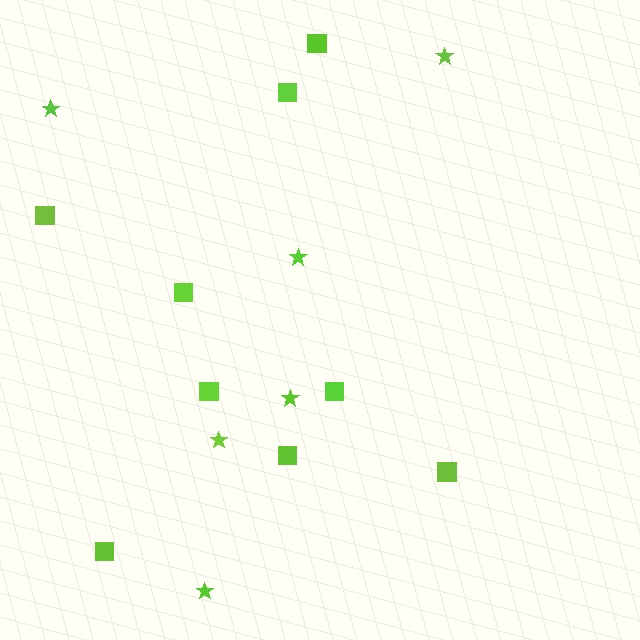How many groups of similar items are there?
There are 2 groups: one group of squares (9) and one group of stars (6).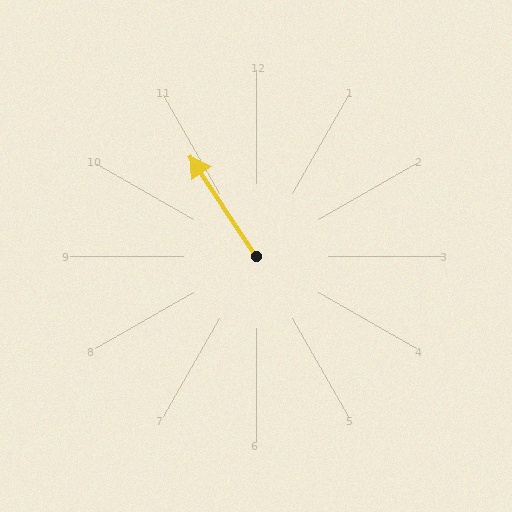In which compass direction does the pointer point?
Northwest.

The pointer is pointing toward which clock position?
Roughly 11 o'clock.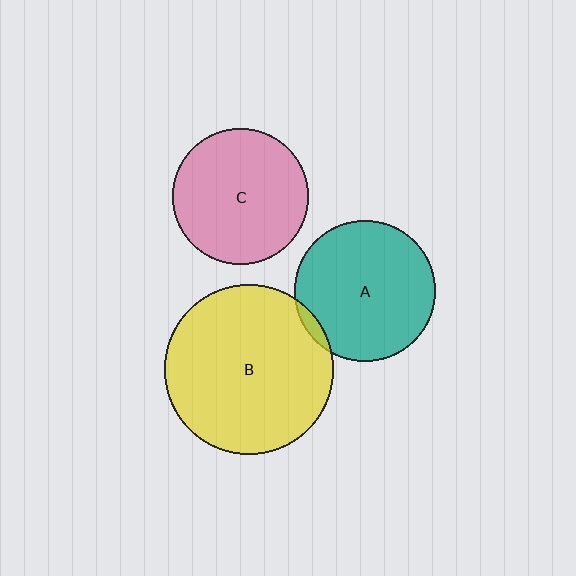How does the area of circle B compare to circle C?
Approximately 1.5 times.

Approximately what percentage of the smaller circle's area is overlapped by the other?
Approximately 5%.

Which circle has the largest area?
Circle B (yellow).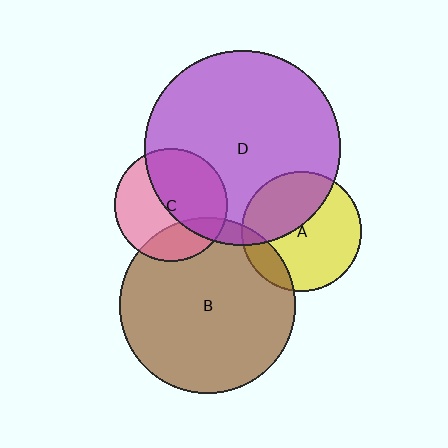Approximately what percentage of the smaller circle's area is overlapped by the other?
Approximately 50%.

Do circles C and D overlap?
Yes.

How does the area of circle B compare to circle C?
Approximately 2.4 times.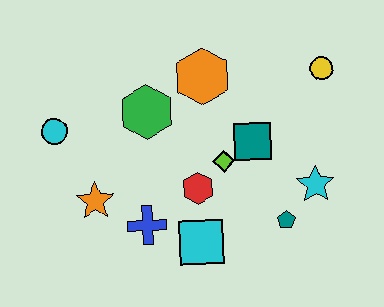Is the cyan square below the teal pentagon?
Yes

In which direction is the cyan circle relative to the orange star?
The cyan circle is above the orange star.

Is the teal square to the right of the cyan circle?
Yes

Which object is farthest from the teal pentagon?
The cyan circle is farthest from the teal pentagon.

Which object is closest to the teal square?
The lime diamond is closest to the teal square.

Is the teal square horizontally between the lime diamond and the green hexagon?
No